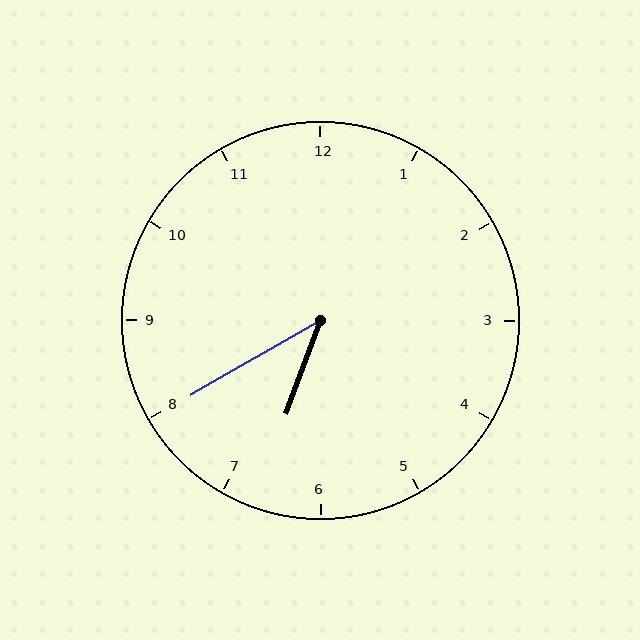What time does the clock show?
6:40.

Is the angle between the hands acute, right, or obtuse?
It is acute.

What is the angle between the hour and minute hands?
Approximately 40 degrees.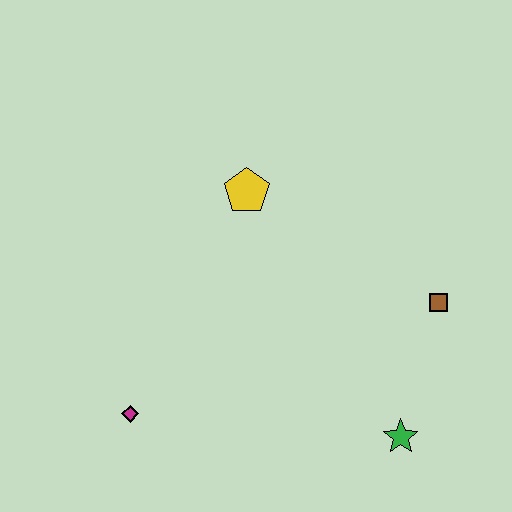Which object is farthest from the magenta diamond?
The brown square is farthest from the magenta diamond.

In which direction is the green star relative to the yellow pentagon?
The green star is below the yellow pentagon.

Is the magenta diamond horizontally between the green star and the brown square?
No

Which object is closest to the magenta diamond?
The yellow pentagon is closest to the magenta diamond.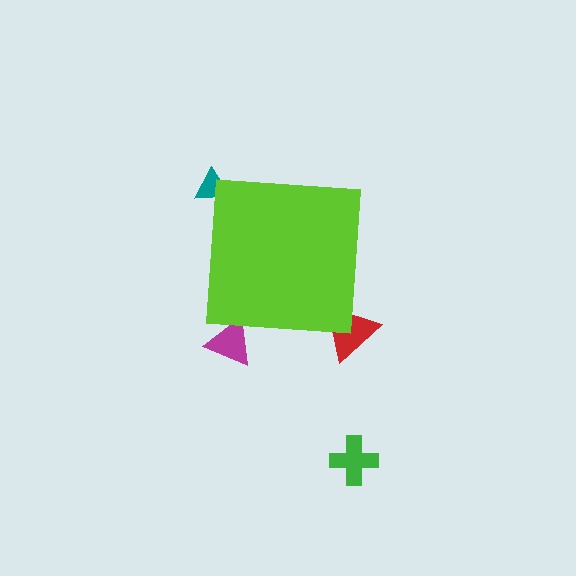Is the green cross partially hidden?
No, the green cross is fully visible.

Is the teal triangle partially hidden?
Yes, the teal triangle is partially hidden behind the lime square.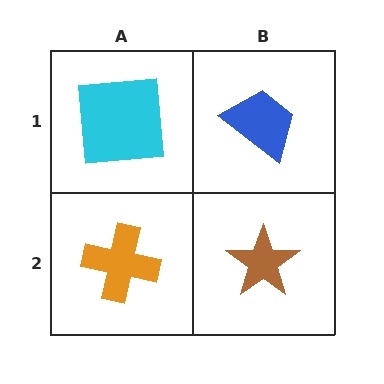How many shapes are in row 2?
2 shapes.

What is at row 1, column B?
A blue trapezoid.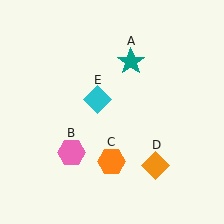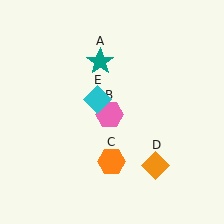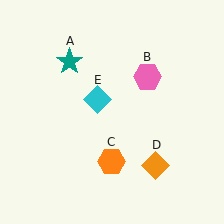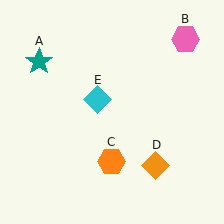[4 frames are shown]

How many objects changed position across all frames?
2 objects changed position: teal star (object A), pink hexagon (object B).